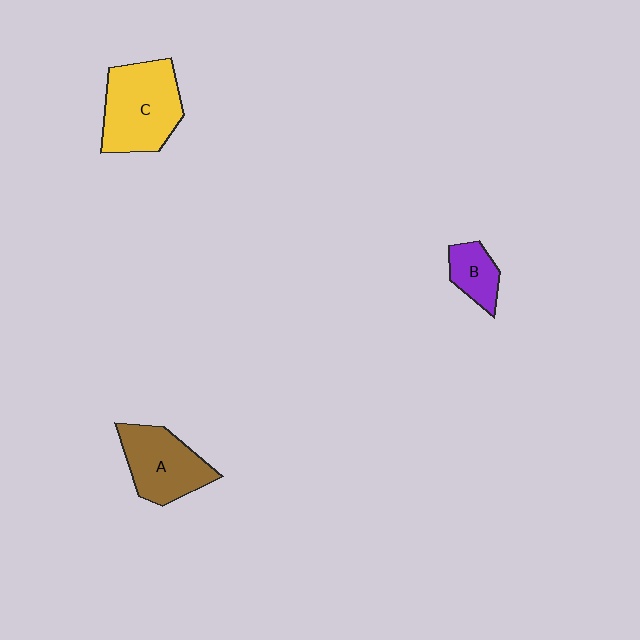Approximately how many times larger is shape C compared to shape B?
Approximately 2.4 times.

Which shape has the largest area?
Shape C (yellow).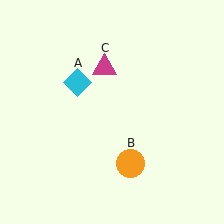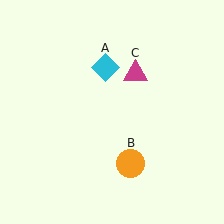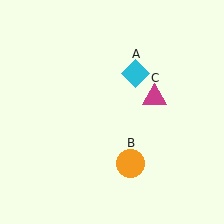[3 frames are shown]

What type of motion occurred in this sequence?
The cyan diamond (object A), magenta triangle (object C) rotated clockwise around the center of the scene.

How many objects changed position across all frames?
2 objects changed position: cyan diamond (object A), magenta triangle (object C).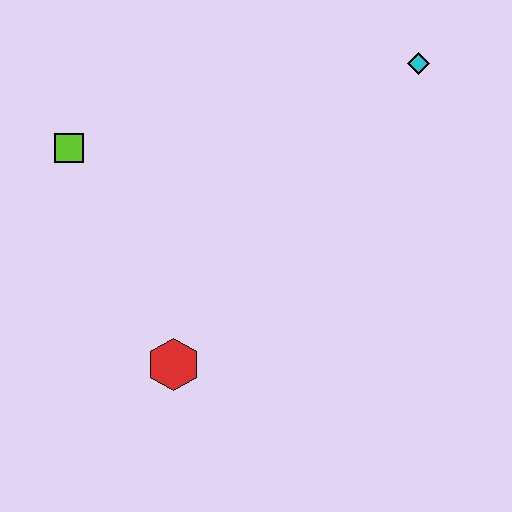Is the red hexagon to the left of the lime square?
No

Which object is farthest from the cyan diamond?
The red hexagon is farthest from the cyan diamond.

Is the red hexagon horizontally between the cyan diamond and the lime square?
Yes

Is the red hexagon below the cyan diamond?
Yes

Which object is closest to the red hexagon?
The lime square is closest to the red hexagon.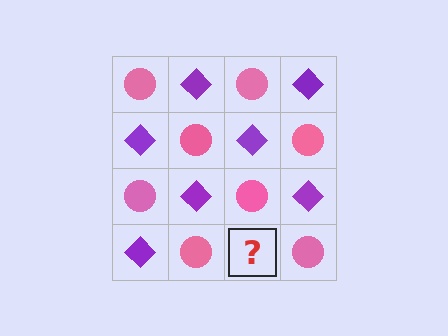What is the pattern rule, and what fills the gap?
The rule is that it alternates pink circle and purple diamond in a checkerboard pattern. The gap should be filled with a purple diamond.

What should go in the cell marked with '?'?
The missing cell should contain a purple diamond.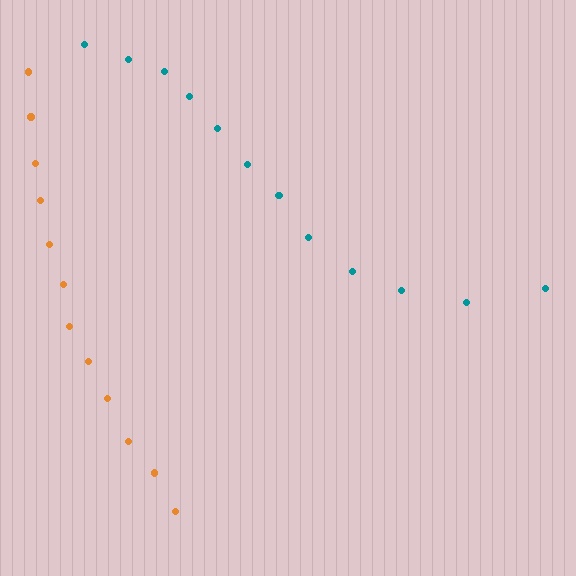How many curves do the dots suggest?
There are 2 distinct paths.